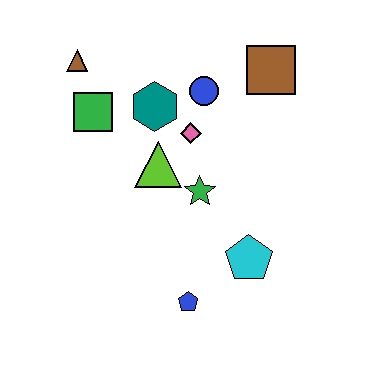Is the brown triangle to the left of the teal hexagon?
Yes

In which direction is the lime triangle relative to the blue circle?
The lime triangle is below the blue circle.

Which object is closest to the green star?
The lime triangle is closest to the green star.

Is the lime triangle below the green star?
No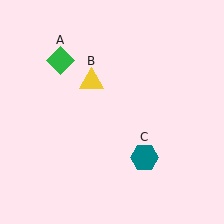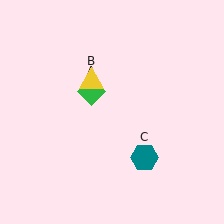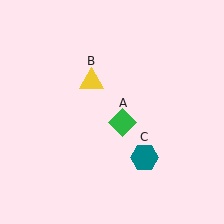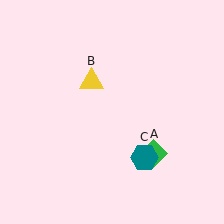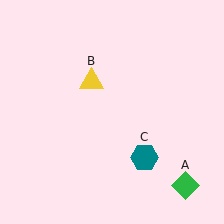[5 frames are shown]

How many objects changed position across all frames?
1 object changed position: green diamond (object A).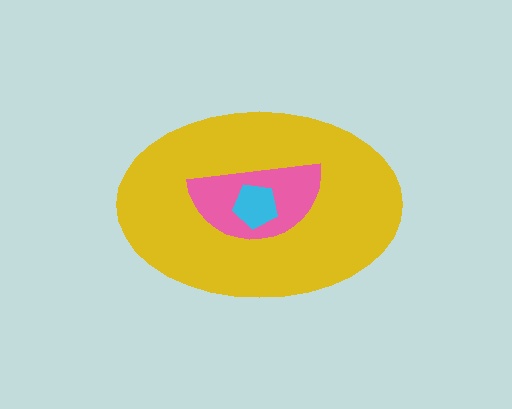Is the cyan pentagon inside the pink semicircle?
Yes.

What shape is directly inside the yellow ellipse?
The pink semicircle.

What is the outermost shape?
The yellow ellipse.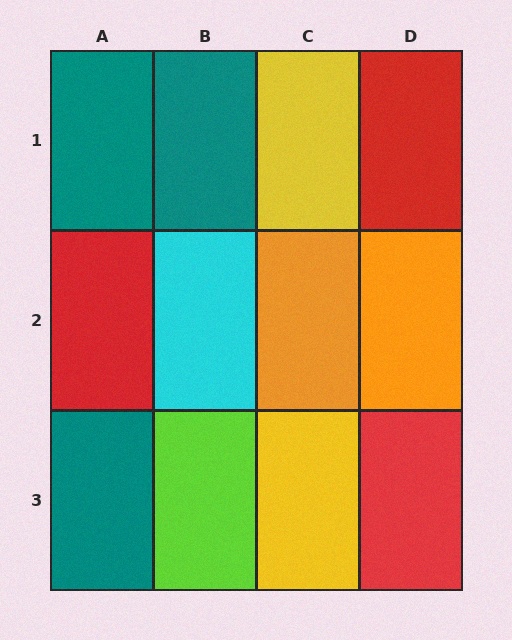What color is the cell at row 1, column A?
Teal.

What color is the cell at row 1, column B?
Teal.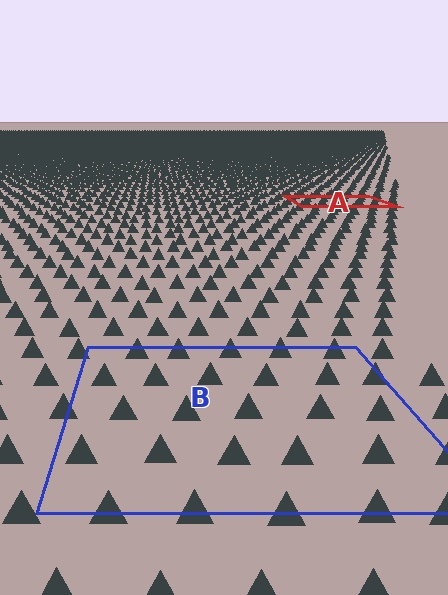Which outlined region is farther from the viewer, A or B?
Region A is farther from the viewer — the texture elements inside it appear smaller and more densely packed.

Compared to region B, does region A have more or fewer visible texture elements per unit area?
Region A has more texture elements per unit area — they are packed more densely because it is farther away.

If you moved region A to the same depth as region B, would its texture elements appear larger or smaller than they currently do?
They would appear larger. At a closer depth, the same texture elements are projected at a bigger on-screen size.